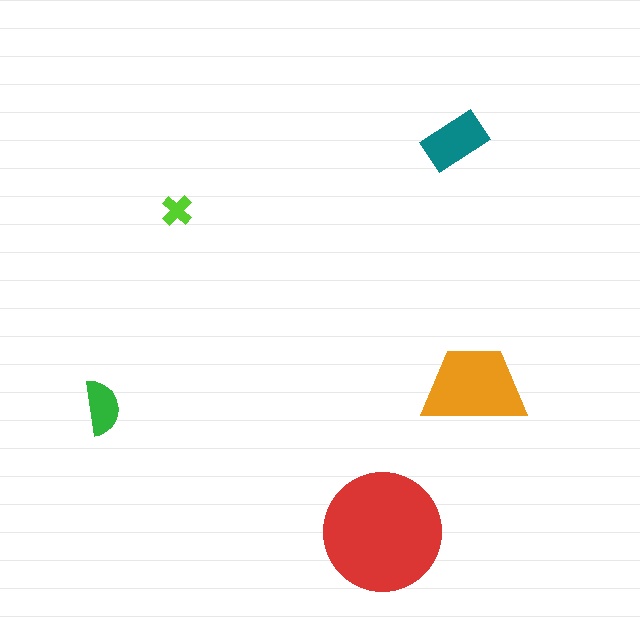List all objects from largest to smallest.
The red circle, the orange trapezoid, the teal rectangle, the green semicircle, the lime cross.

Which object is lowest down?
The red circle is bottommost.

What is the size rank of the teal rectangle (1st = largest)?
3rd.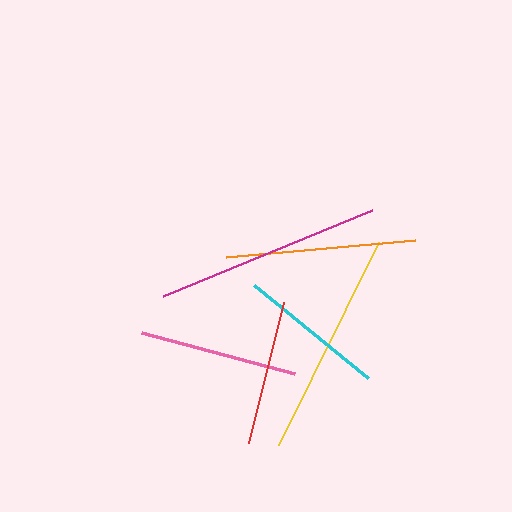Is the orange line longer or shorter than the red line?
The orange line is longer than the red line.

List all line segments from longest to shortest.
From longest to shortest: yellow, magenta, orange, pink, cyan, red.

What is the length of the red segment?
The red segment is approximately 145 pixels long.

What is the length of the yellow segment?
The yellow segment is approximately 227 pixels long.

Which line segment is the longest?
The yellow line is the longest at approximately 227 pixels.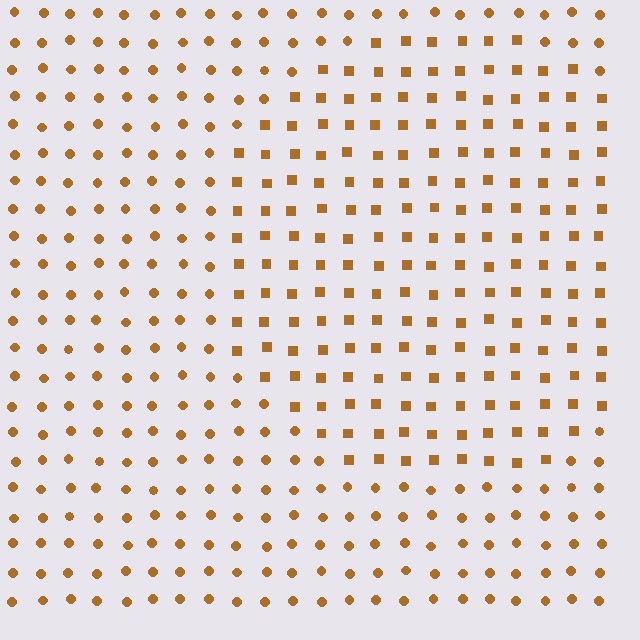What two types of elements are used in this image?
The image uses squares inside the circle region and circles outside it.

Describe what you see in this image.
The image is filled with small brown elements arranged in a uniform grid. A circle-shaped region contains squares, while the surrounding area contains circles. The boundary is defined purely by the change in element shape.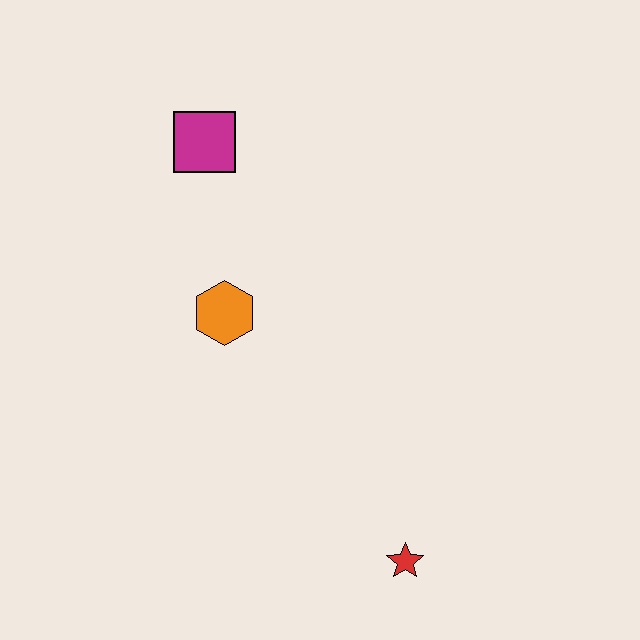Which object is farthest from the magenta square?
The red star is farthest from the magenta square.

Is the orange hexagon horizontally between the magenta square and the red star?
Yes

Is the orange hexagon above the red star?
Yes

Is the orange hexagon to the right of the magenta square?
Yes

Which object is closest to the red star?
The orange hexagon is closest to the red star.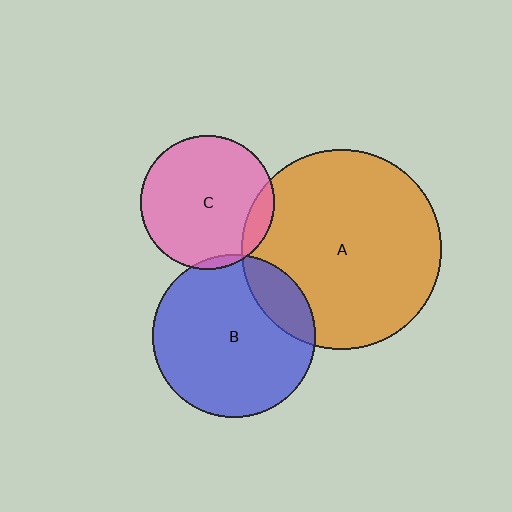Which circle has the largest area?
Circle A (orange).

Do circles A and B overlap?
Yes.